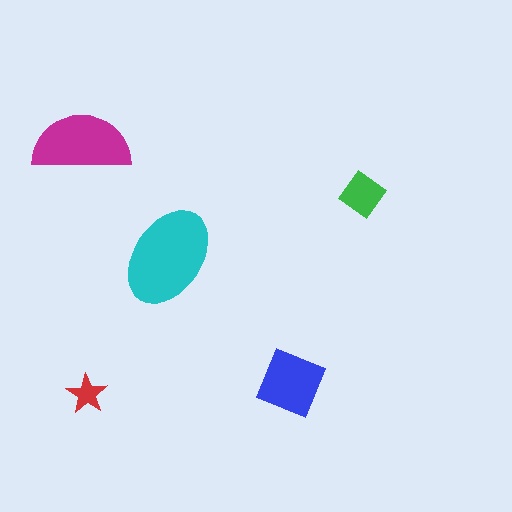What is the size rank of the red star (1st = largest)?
5th.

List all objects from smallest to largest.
The red star, the green diamond, the blue square, the magenta semicircle, the cyan ellipse.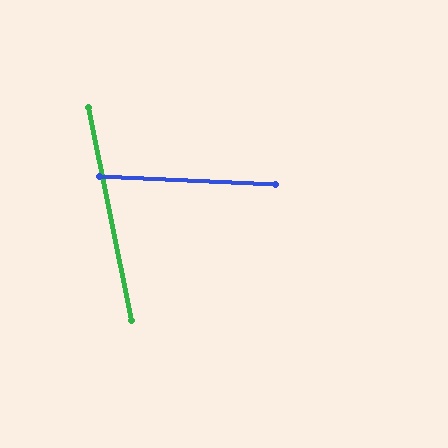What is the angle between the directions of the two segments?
Approximately 76 degrees.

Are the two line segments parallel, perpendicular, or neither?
Neither parallel nor perpendicular — they differ by about 76°.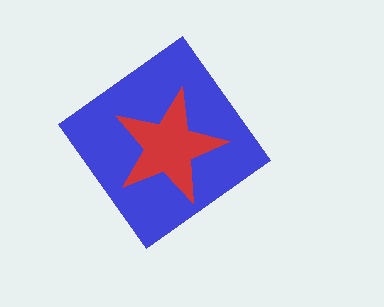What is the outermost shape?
The blue diamond.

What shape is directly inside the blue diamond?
The red star.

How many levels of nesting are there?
2.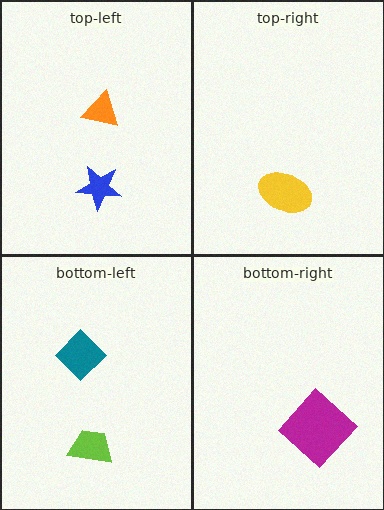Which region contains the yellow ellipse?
The top-right region.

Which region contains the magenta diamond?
The bottom-right region.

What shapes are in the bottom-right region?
The magenta diamond.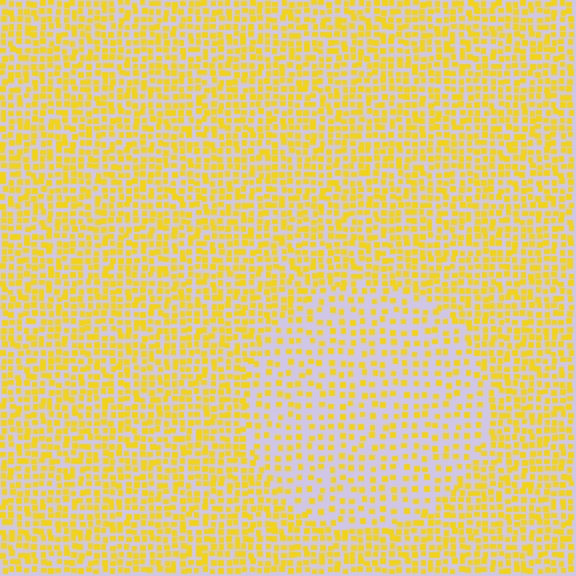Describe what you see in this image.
The image contains small yellow elements arranged at two different densities. A circle-shaped region is visible where the elements are less densely packed than the surrounding area.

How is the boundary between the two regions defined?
The boundary is defined by a change in element density (approximately 1.8x ratio). All elements are the same color, size, and shape.